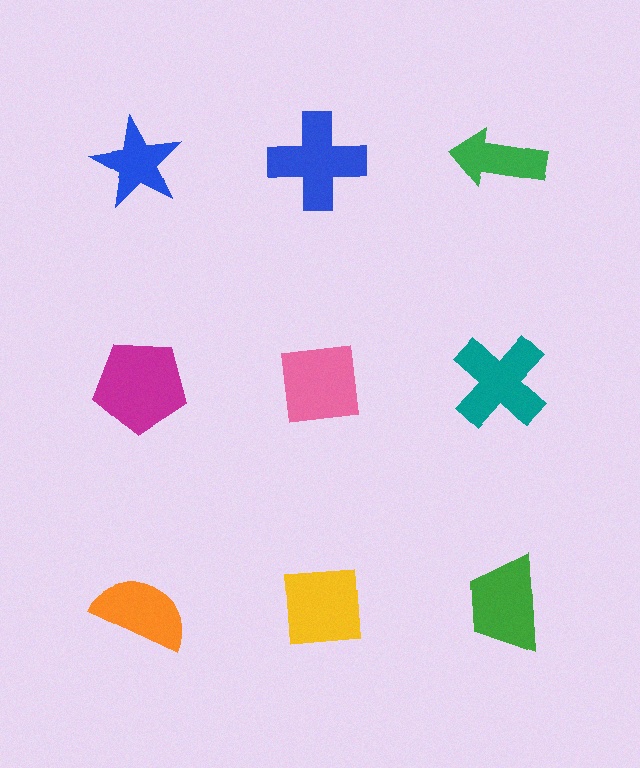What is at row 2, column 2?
A pink square.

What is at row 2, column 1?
A magenta pentagon.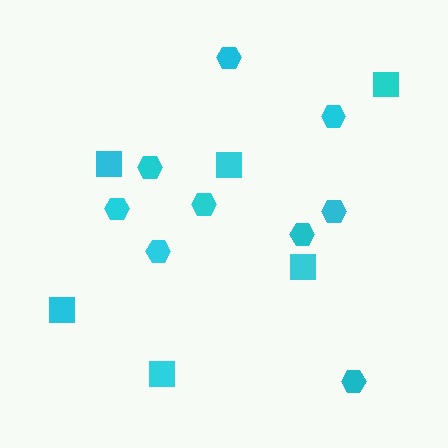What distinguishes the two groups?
There are 2 groups: one group of squares (6) and one group of hexagons (9).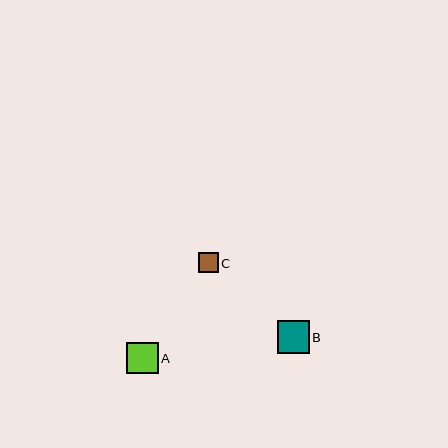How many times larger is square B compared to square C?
Square B is approximately 1.6 times the size of square C.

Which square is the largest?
Square B is the largest with a size of approximately 32 pixels.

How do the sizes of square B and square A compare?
Square B and square A are approximately the same size.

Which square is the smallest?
Square C is the smallest with a size of approximately 20 pixels.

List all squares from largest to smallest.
From largest to smallest: B, A, C.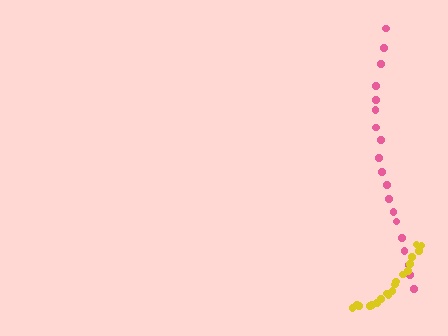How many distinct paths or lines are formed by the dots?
There are 2 distinct paths.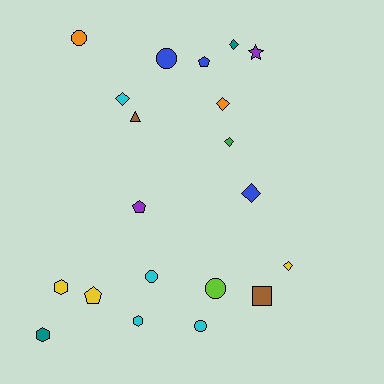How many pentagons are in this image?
There are 3 pentagons.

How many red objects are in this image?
There are no red objects.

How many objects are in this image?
There are 20 objects.